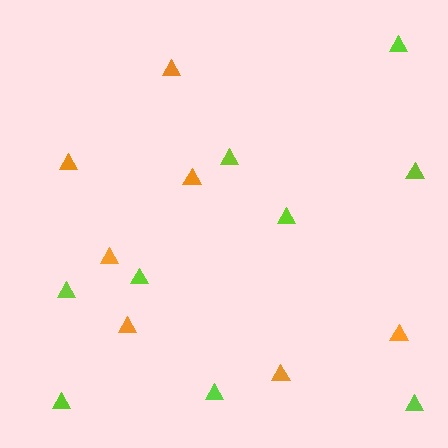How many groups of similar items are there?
There are 2 groups: one group of orange triangles (7) and one group of lime triangles (9).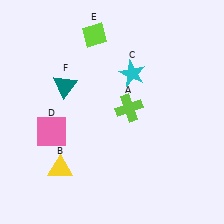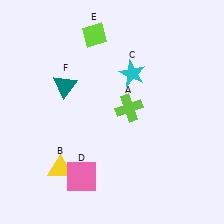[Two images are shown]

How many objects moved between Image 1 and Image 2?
1 object moved between the two images.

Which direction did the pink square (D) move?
The pink square (D) moved down.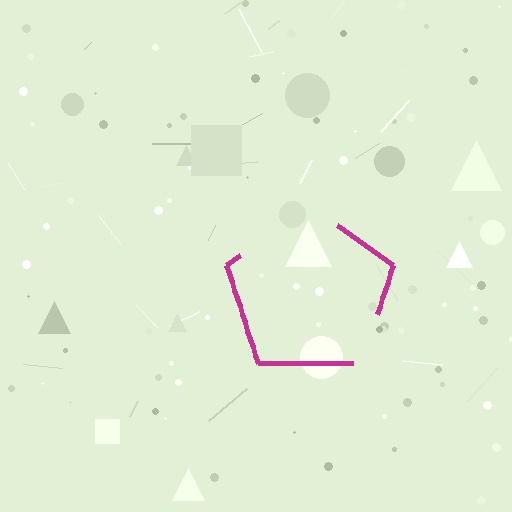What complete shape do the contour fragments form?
The contour fragments form a pentagon.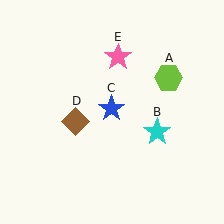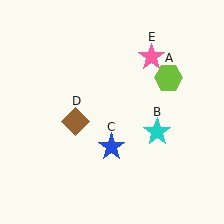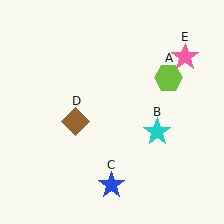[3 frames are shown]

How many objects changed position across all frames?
2 objects changed position: blue star (object C), pink star (object E).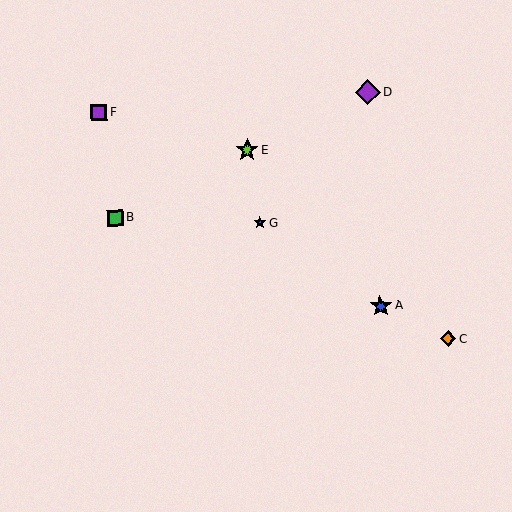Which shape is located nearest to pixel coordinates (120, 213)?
The green square (labeled B) at (115, 218) is nearest to that location.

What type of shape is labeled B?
Shape B is a green square.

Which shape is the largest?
The purple diamond (labeled D) is the largest.